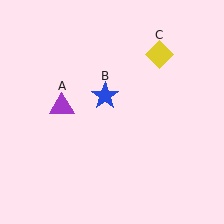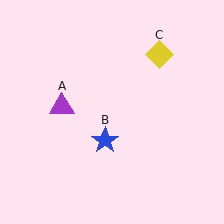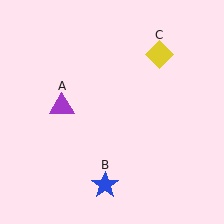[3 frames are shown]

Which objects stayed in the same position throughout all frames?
Purple triangle (object A) and yellow diamond (object C) remained stationary.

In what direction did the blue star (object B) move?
The blue star (object B) moved down.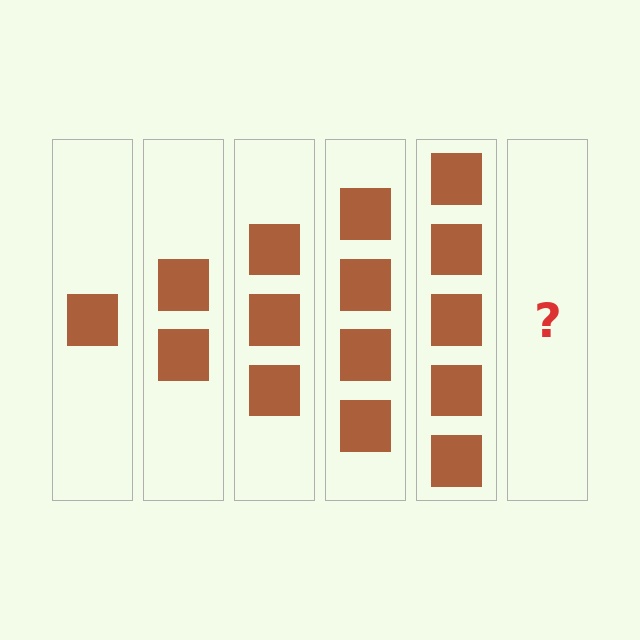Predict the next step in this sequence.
The next step is 6 squares.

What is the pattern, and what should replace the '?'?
The pattern is that each step adds one more square. The '?' should be 6 squares.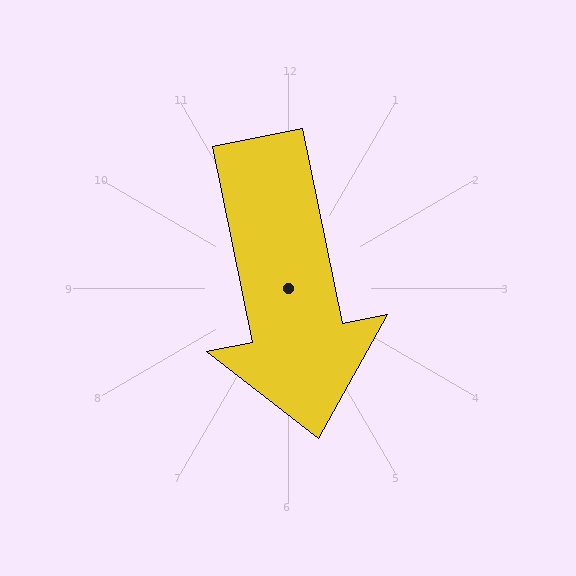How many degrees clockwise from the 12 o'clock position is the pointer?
Approximately 168 degrees.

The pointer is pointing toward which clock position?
Roughly 6 o'clock.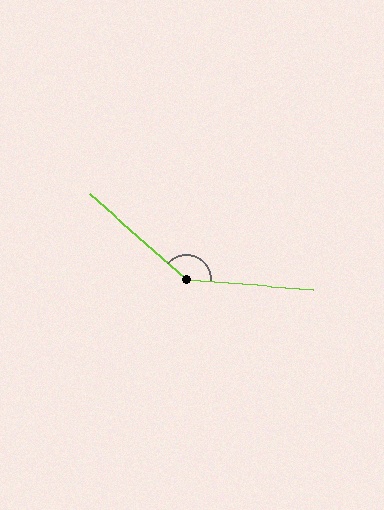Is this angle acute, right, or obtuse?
It is obtuse.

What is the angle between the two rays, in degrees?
Approximately 143 degrees.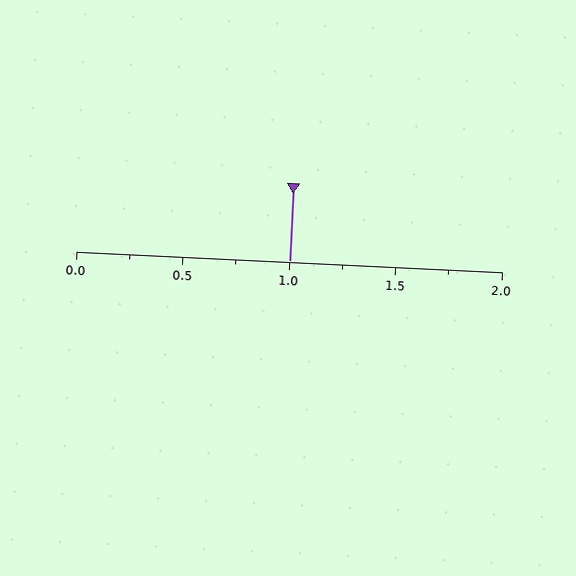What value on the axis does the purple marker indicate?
The marker indicates approximately 1.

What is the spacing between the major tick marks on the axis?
The major ticks are spaced 0.5 apart.